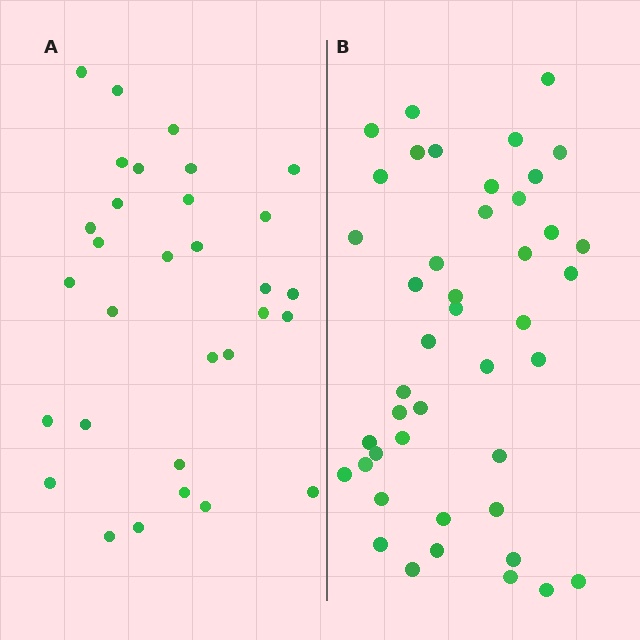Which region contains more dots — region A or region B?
Region B (the right region) has more dots.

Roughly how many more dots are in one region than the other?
Region B has approximately 15 more dots than region A.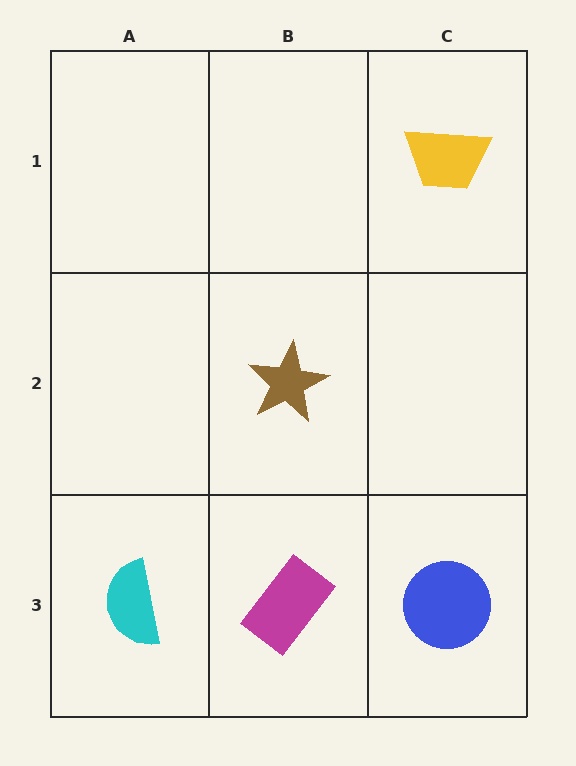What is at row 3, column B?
A magenta rectangle.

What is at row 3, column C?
A blue circle.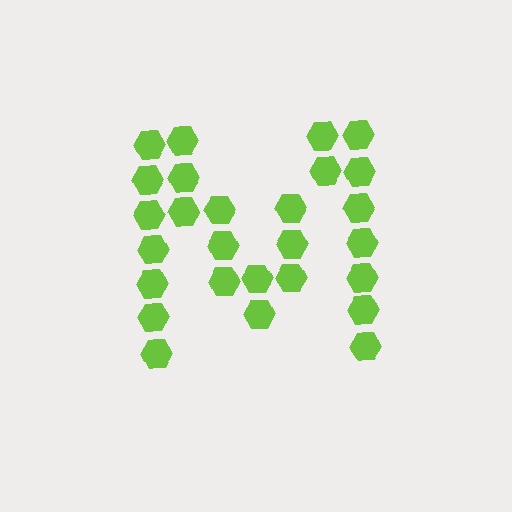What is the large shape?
The large shape is the letter M.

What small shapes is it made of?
It is made of small hexagons.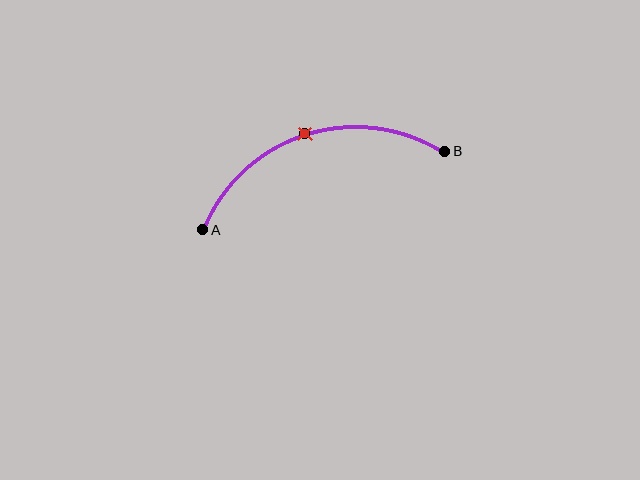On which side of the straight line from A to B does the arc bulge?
The arc bulges above the straight line connecting A and B.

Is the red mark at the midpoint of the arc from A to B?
Yes. The red mark lies on the arc at equal arc-length from both A and B — it is the arc midpoint.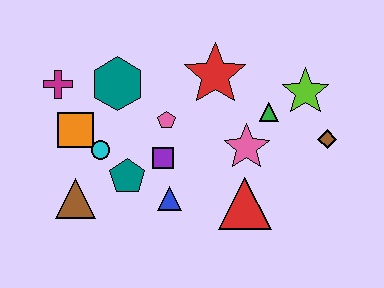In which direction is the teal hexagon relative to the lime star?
The teal hexagon is to the left of the lime star.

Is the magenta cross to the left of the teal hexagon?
Yes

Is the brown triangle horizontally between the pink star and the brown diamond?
No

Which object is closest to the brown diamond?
The lime star is closest to the brown diamond.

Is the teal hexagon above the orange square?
Yes